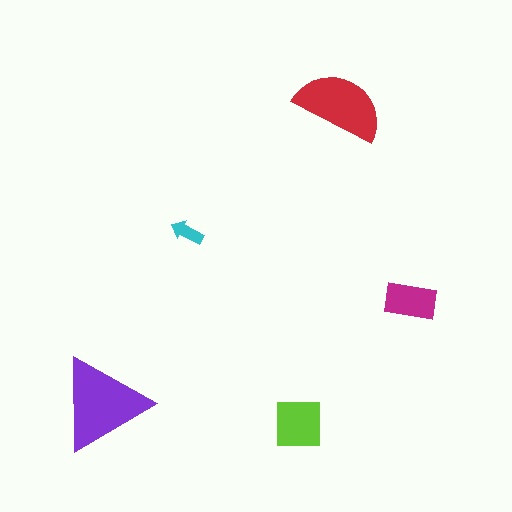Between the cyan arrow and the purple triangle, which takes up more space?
The purple triangle.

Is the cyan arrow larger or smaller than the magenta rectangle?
Smaller.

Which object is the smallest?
The cyan arrow.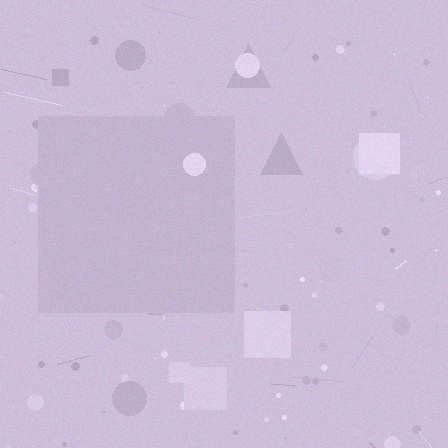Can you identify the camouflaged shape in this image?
The camouflaged shape is a square.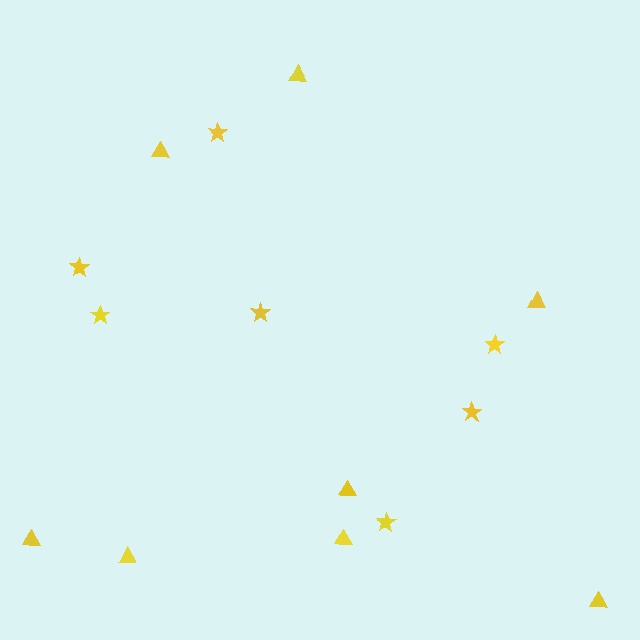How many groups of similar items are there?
There are 2 groups: one group of stars (7) and one group of triangles (8).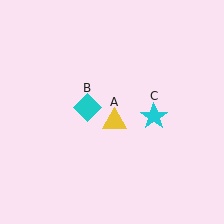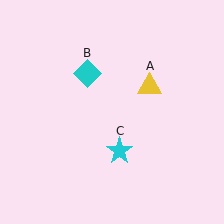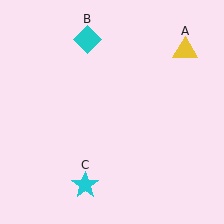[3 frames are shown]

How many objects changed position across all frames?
3 objects changed position: yellow triangle (object A), cyan diamond (object B), cyan star (object C).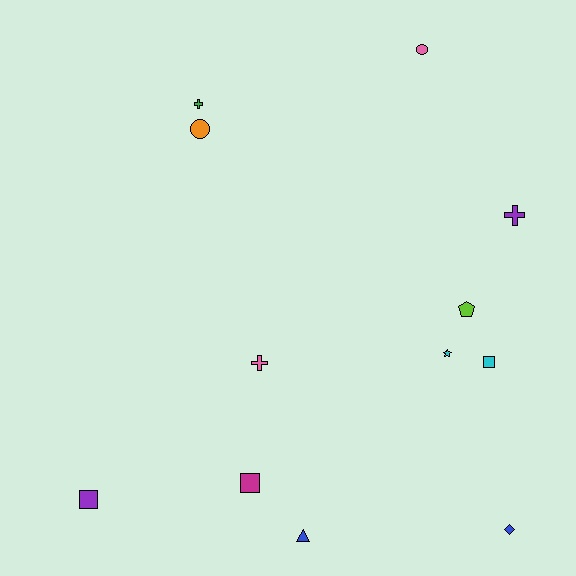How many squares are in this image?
There are 3 squares.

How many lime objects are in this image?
There is 1 lime object.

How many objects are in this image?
There are 12 objects.